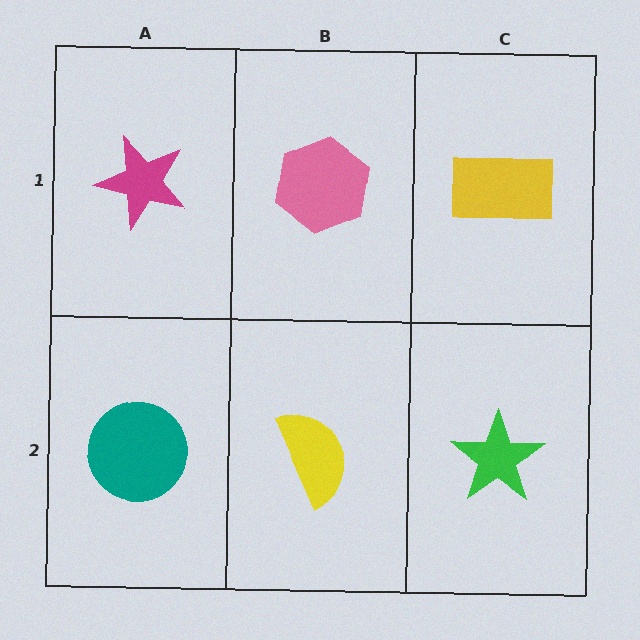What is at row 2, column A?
A teal circle.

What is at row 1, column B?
A pink hexagon.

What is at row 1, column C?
A yellow rectangle.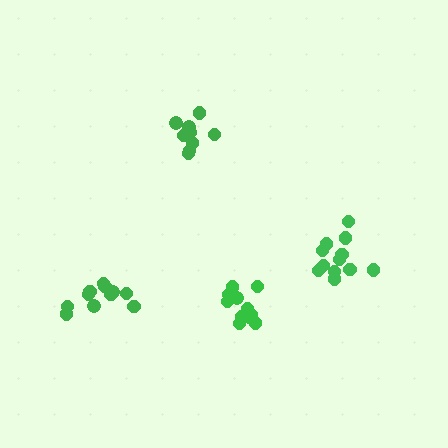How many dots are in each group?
Group 1: 12 dots, Group 2: 9 dots, Group 3: 11 dots, Group 4: 11 dots (43 total).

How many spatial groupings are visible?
There are 4 spatial groupings.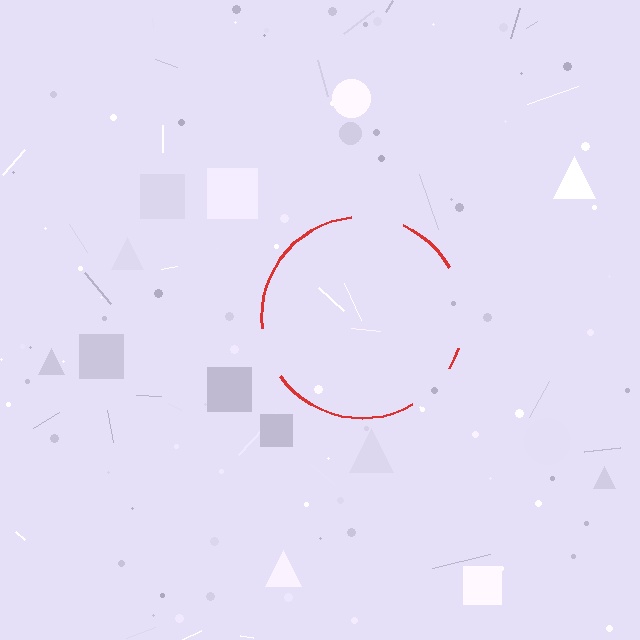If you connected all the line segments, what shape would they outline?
They would outline a circle.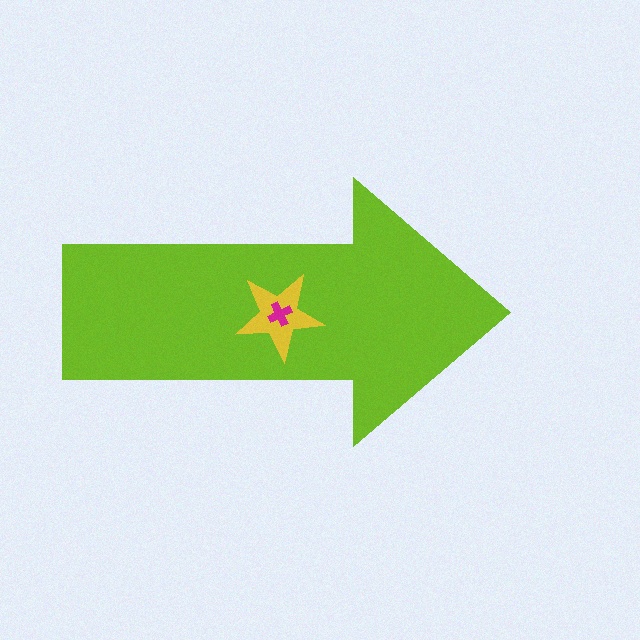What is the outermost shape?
The lime arrow.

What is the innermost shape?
The magenta cross.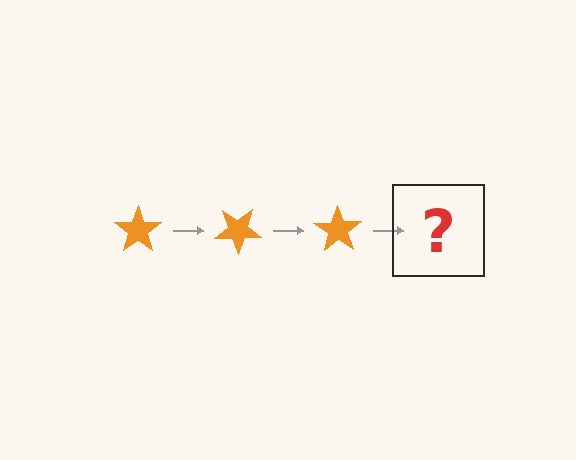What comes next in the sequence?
The next element should be an orange star rotated 105 degrees.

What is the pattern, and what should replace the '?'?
The pattern is that the star rotates 35 degrees each step. The '?' should be an orange star rotated 105 degrees.